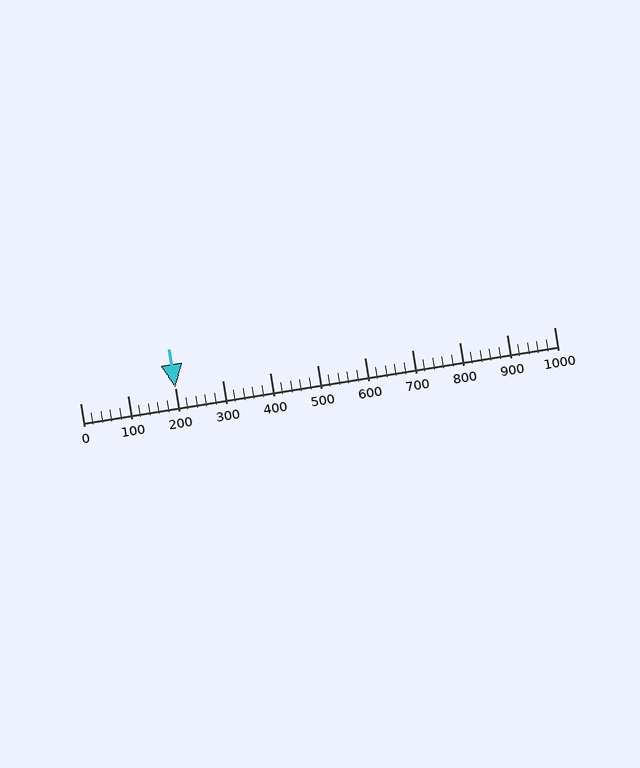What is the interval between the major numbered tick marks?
The major tick marks are spaced 100 units apart.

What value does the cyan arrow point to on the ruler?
The cyan arrow points to approximately 200.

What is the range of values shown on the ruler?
The ruler shows values from 0 to 1000.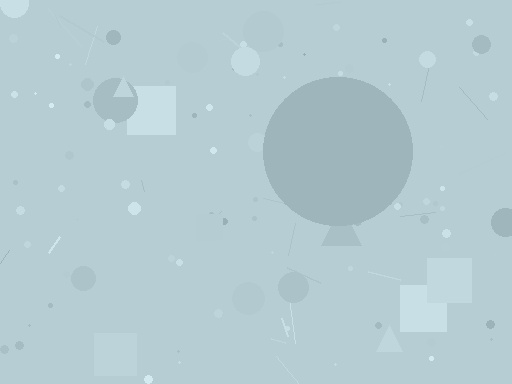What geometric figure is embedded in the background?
A circle is embedded in the background.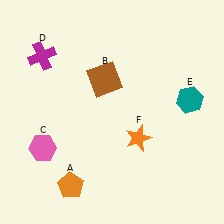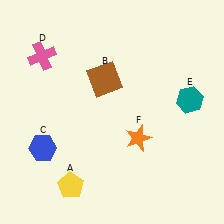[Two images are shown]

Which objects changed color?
A changed from orange to yellow. C changed from pink to blue. D changed from magenta to pink.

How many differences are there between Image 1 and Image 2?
There are 3 differences between the two images.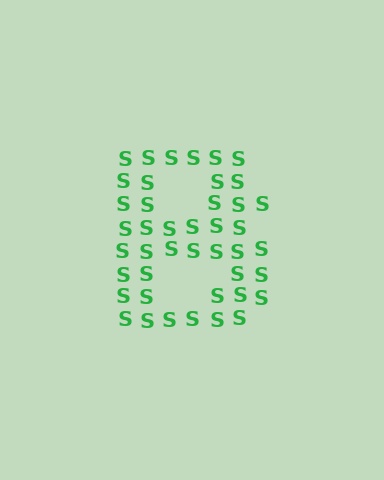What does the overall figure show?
The overall figure shows the letter B.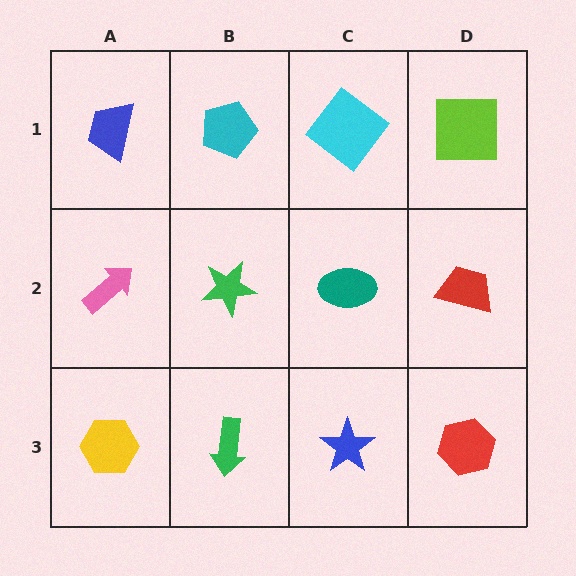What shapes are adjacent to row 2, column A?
A blue trapezoid (row 1, column A), a yellow hexagon (row 3, column A), a green star (row 2, column B).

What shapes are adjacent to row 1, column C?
A teal ellipse (row 2, column C), a cyan pentagon (row 1, column B), a lime square (row 1, column D).